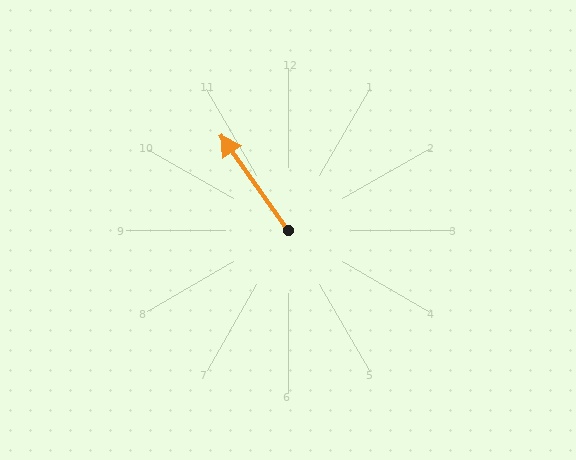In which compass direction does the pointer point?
Northwest.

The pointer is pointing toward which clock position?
Roughly 11 o'clock.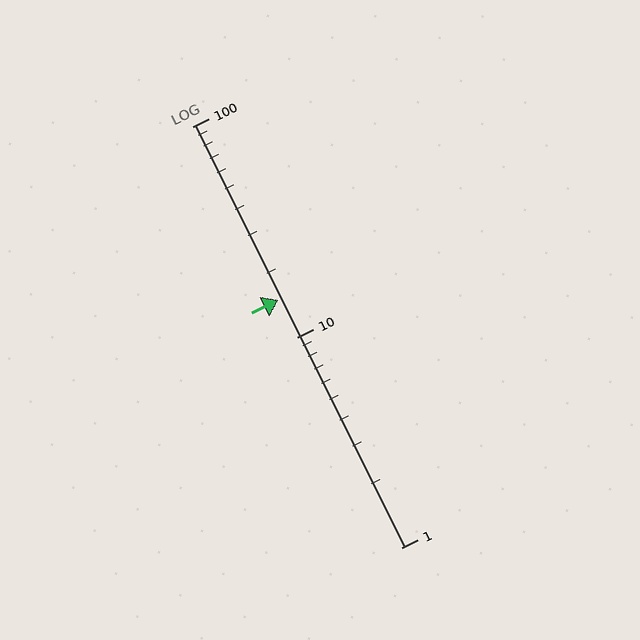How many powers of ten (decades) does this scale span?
The scale spans 2 decades, from 1 to 100.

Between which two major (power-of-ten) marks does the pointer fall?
The pointer is between 10 and 100.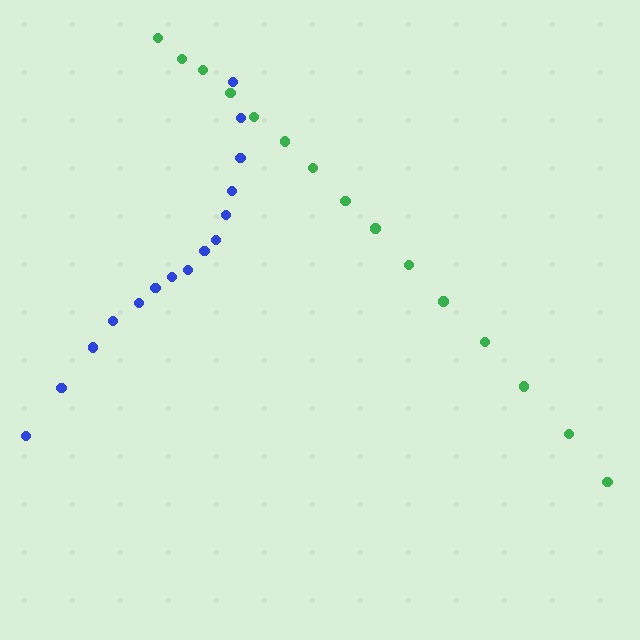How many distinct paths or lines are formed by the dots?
There are 2 distinct paths.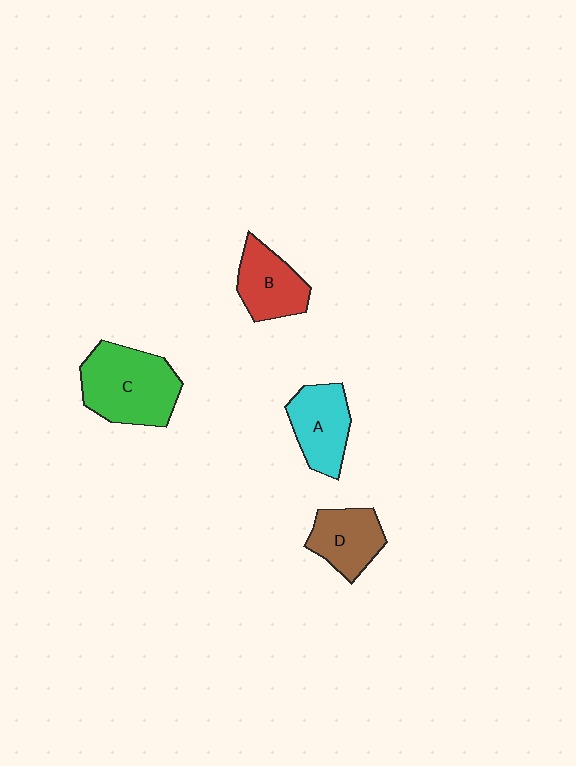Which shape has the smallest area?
Shape D (brown).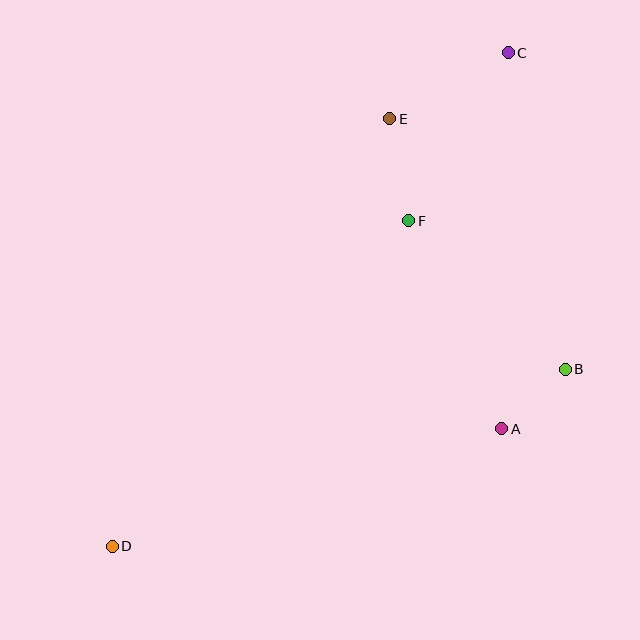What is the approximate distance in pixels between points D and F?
The distance between D and F is approximately 441 pixels.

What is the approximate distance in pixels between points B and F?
The distance between B and F is approximately 216 pixels.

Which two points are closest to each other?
Points A and B are closest to each other.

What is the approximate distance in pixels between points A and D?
The distance between A and D is approximately 407 pixels.